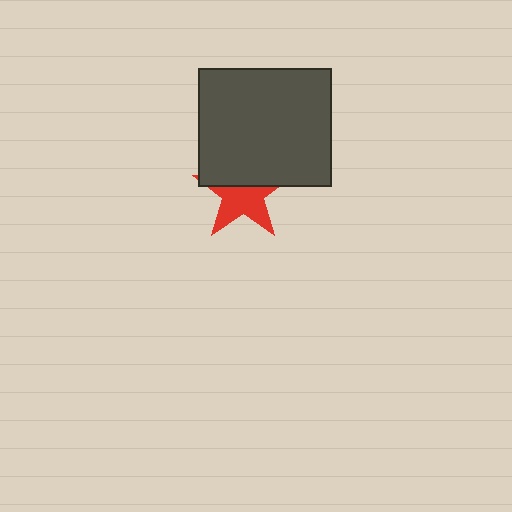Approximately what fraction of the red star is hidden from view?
Roughly 45% of the red star is hidden behind the dark gray rectangle.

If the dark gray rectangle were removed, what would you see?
You would see the complete red star.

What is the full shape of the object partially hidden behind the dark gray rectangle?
The partially hidden object is a red star.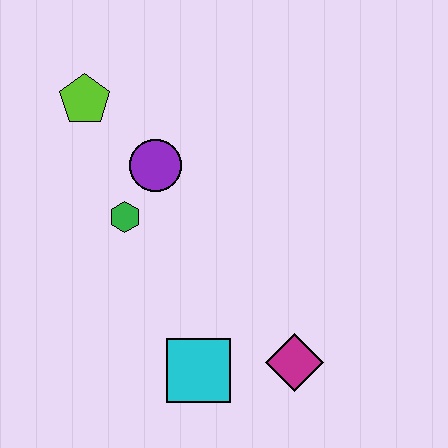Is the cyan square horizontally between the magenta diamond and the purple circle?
Yes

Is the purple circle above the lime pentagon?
No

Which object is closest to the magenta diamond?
The cyan square is closest to the magenta diamond.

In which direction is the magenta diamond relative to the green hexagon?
The magenta diamond is to the right of the green hexagon.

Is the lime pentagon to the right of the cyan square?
No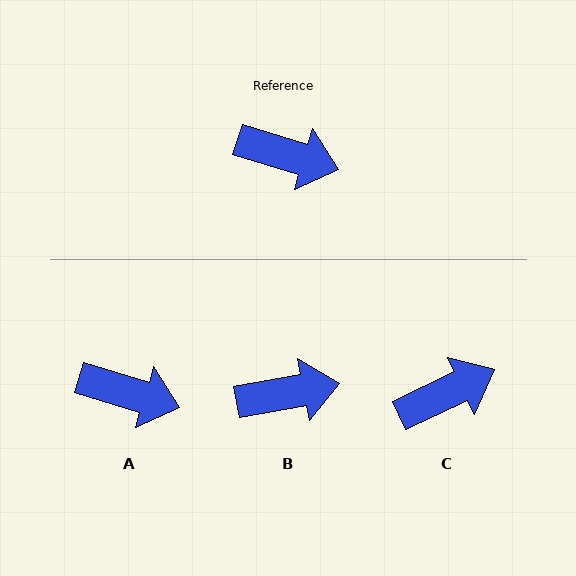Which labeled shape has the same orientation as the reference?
A.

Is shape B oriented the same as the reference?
No, it is off by about 27 degrees.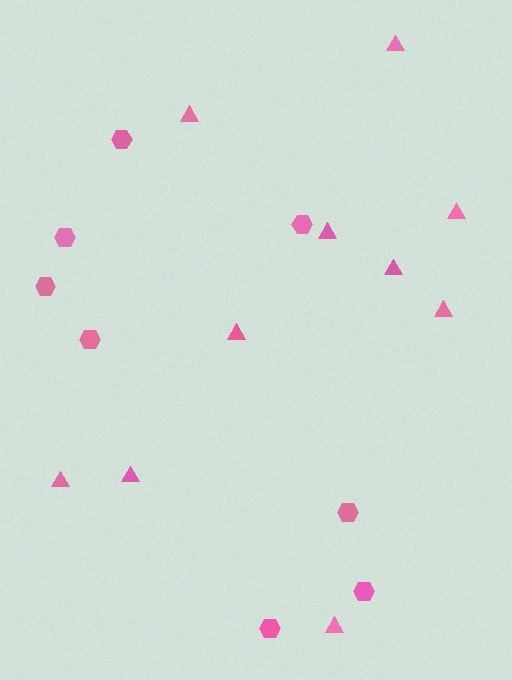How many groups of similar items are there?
There are 2 groups: one group of hexagons (8) and one group of triangles (10).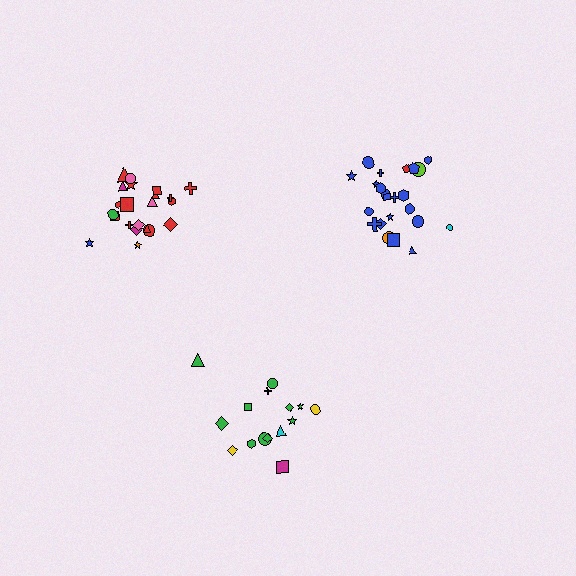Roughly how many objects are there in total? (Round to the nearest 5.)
Roughly 60 objects in total.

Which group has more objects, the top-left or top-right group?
The top-right group.